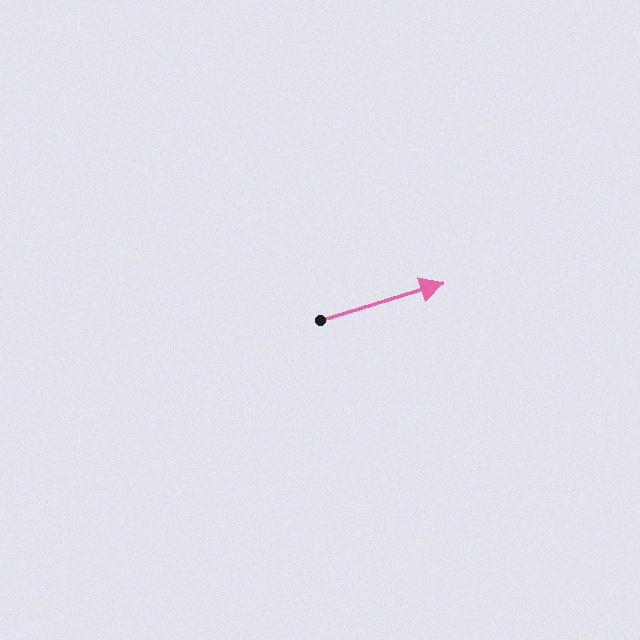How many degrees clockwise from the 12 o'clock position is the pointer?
Approximately 73 degrees.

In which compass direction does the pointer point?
East.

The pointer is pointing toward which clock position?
Roughly 2 o'clock.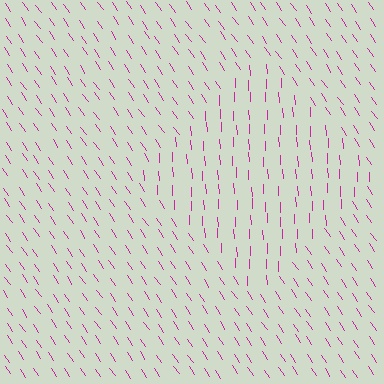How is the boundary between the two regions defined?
The boundary is defined purely by a change in line orientation (approximately 31 degrees difference). All lines are the same color and thickness.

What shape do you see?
I see a diamond.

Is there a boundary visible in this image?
Yes, there is a texture boundary formed by a change in line orientation.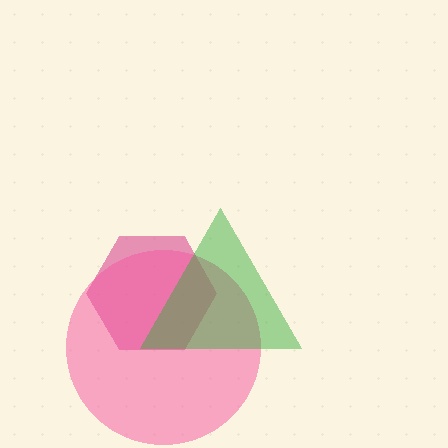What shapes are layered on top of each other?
The layered shapes are: a magenta hexagon, a pink circle, a green triangle.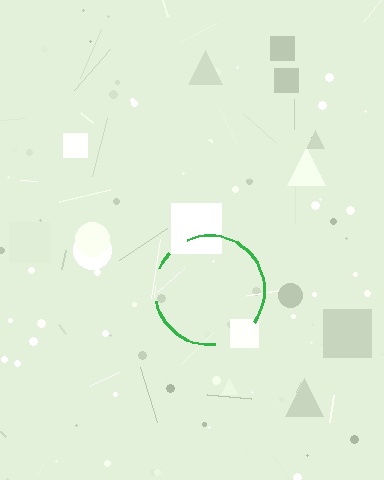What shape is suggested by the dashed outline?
The dashed outline suggests a circle.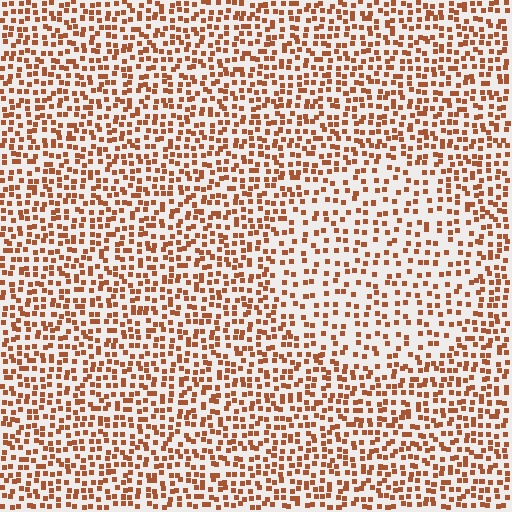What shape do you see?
I see a circle.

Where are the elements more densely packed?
The elements are more densely packed outside the circle boundary.